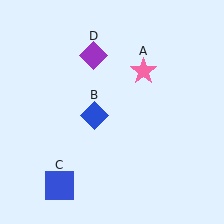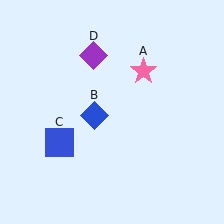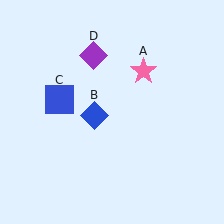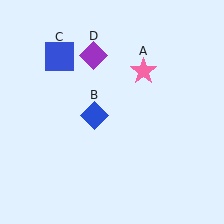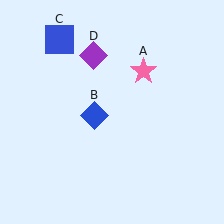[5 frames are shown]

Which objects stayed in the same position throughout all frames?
Pink star (object A) and blue diamond (object B) and purple diamond (object D) remained stationary.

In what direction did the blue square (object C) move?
The blue square (object C) moved up.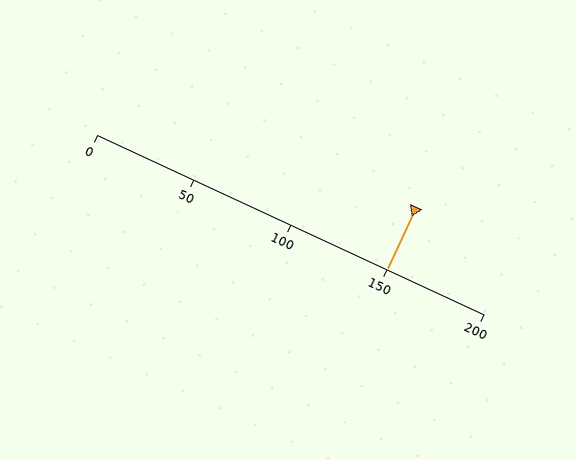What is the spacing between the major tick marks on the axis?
The major ticks are spaced 50 apart.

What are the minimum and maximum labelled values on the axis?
The axis runs from 0 to 200.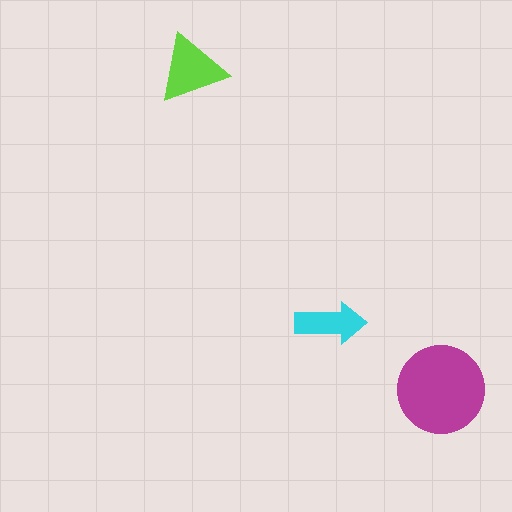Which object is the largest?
The magenta circle.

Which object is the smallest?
The cyan arrow.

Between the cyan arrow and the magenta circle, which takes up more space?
The magenta circle.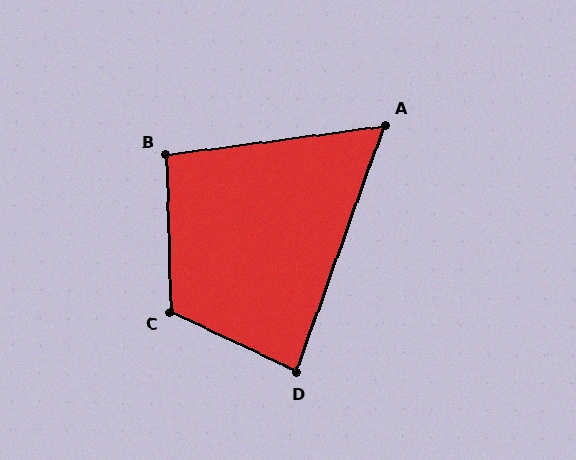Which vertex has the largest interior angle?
C, at approximately 117 degrees.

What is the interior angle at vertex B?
Approximately 96 degrees (obtuse).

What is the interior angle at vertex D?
Approximately 84 degrees (acute).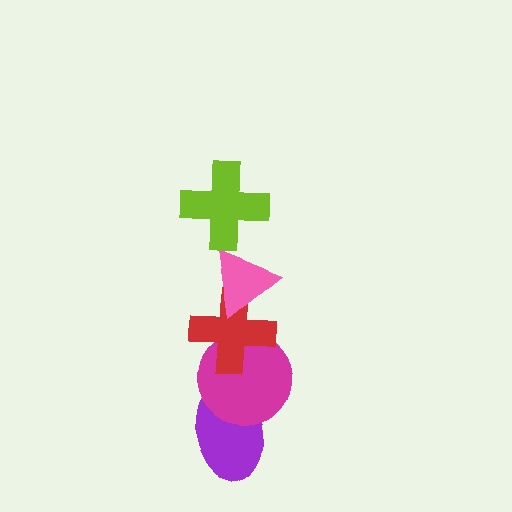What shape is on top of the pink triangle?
The lime cross is on top of the pink triangle.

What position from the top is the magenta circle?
The magenta circle is 4th from the top.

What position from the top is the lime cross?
The lime cross is 1st from the top.